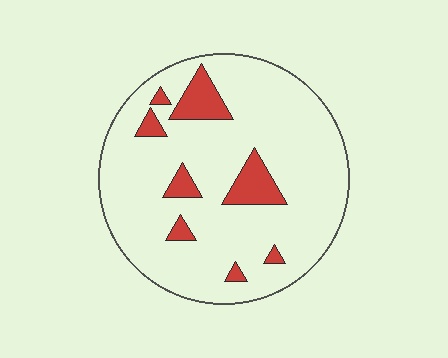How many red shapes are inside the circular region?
8.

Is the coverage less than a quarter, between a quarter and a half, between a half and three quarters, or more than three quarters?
Less than a quarter.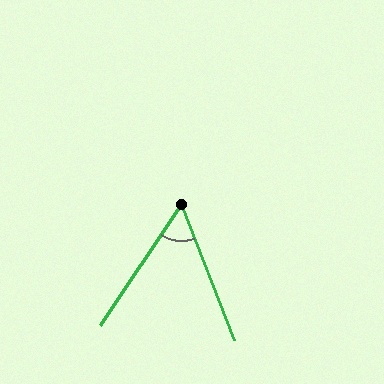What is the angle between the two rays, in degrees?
Approximately 55 degrees.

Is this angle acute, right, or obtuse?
It is acute.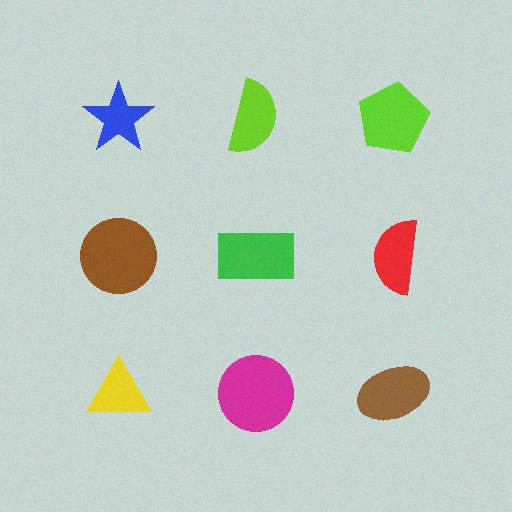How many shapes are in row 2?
3 shapes.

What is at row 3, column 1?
A yellow triangle.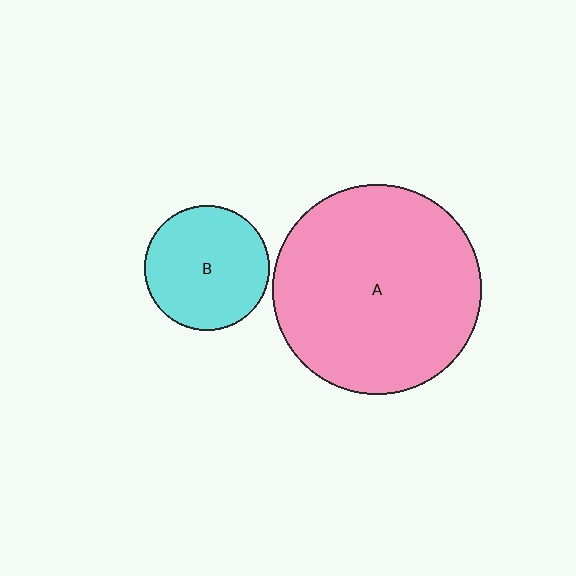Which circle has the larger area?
Circle A (pink).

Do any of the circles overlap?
No, none of the circles overlap.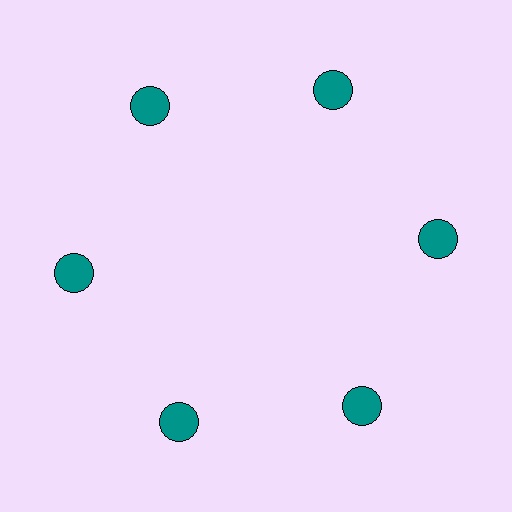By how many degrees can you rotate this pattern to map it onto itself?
The pattern maps onto itself every 60 degrees of rotation.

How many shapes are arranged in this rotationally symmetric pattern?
There are 6 shapes, arranged in 6 groups of 1.